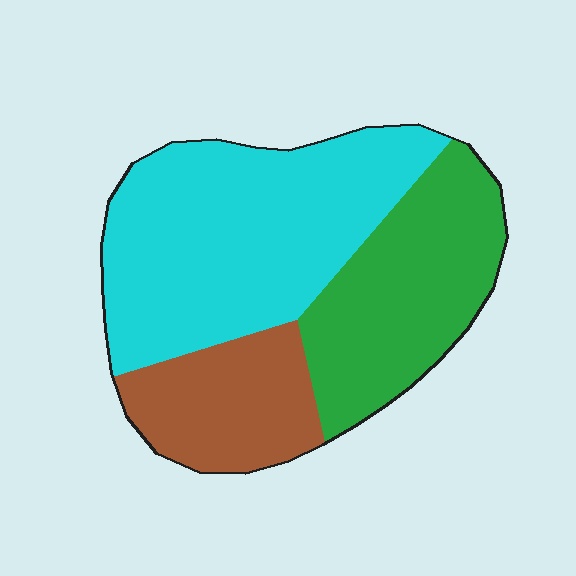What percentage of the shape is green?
Green covers around 30% of the shape.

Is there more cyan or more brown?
Cyan.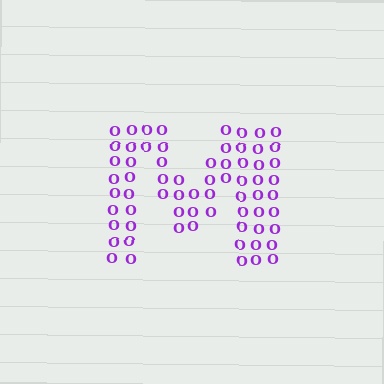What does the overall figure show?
The overall figure shows the letter M.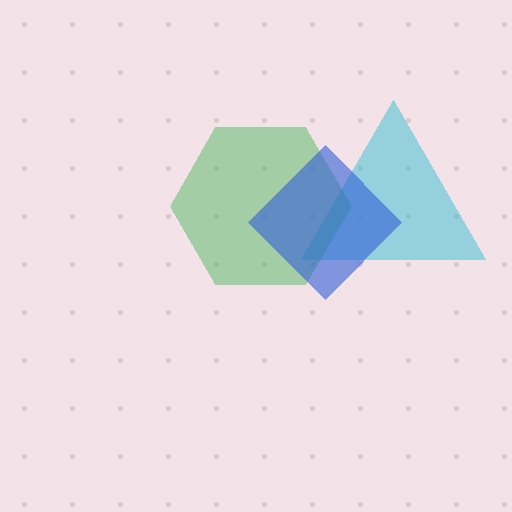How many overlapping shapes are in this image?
There are 3 overlapping shapes in the image.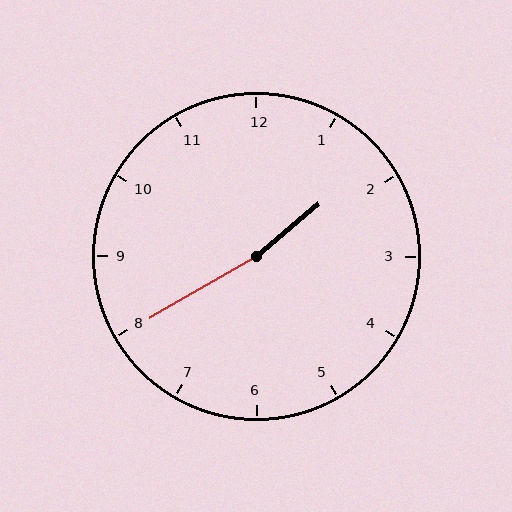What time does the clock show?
1:40.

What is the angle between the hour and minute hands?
Approximately 170 degrees.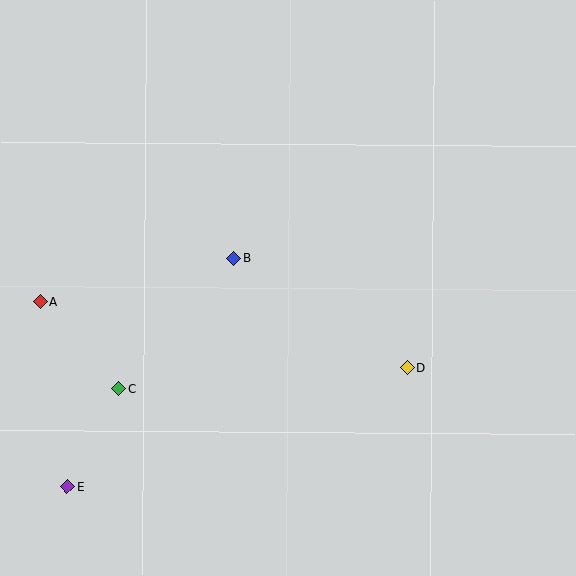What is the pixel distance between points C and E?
The distance between C and E is 112 pixels.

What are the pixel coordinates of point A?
Point A is at (40, 302).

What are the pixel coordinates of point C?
Point C is at (119, 388).